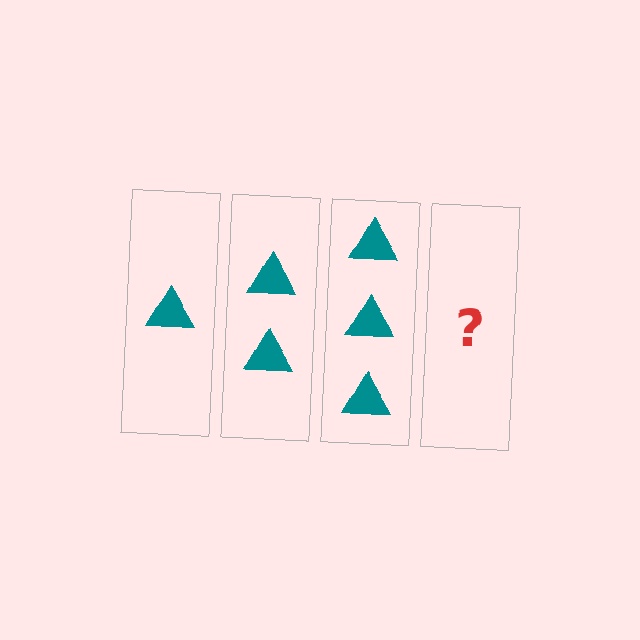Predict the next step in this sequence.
The next step is 4 triangles.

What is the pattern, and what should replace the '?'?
The pattern is that each step adds one more triangle. The '?' should be 4 triangles.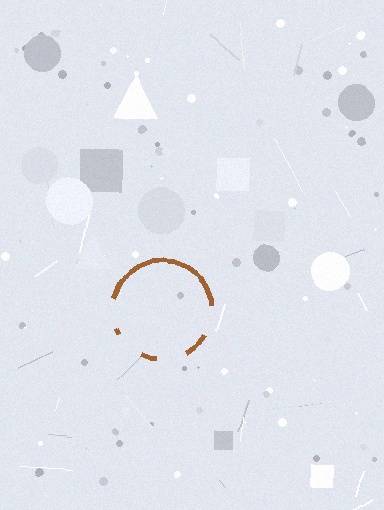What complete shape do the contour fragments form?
The contour fragments form a circle.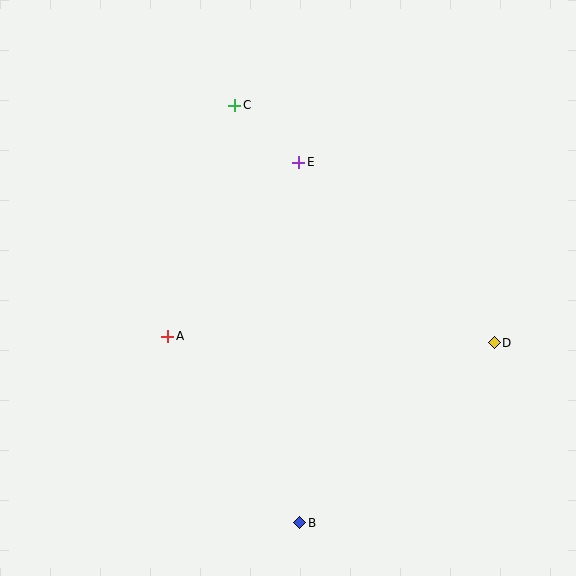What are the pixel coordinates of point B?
Point B is at (300, 523).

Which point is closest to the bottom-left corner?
Point A is closest to the bottom-left corner.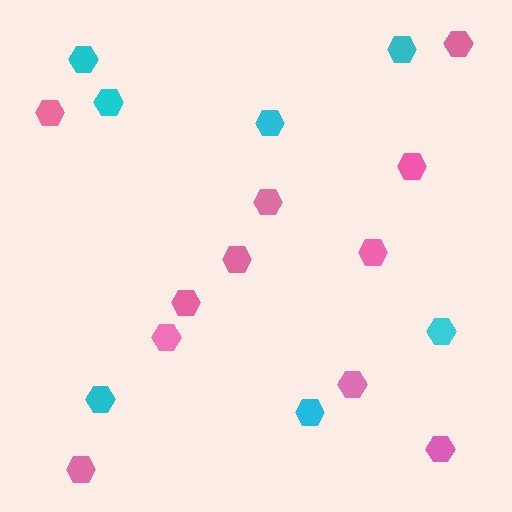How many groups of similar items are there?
There are 2 groups: one group of pink hexagons (11) and one group of cyan hexagons (7).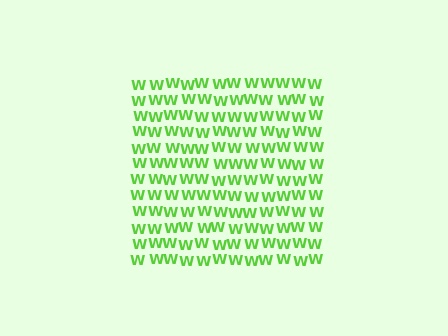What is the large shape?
The large shape is a square.